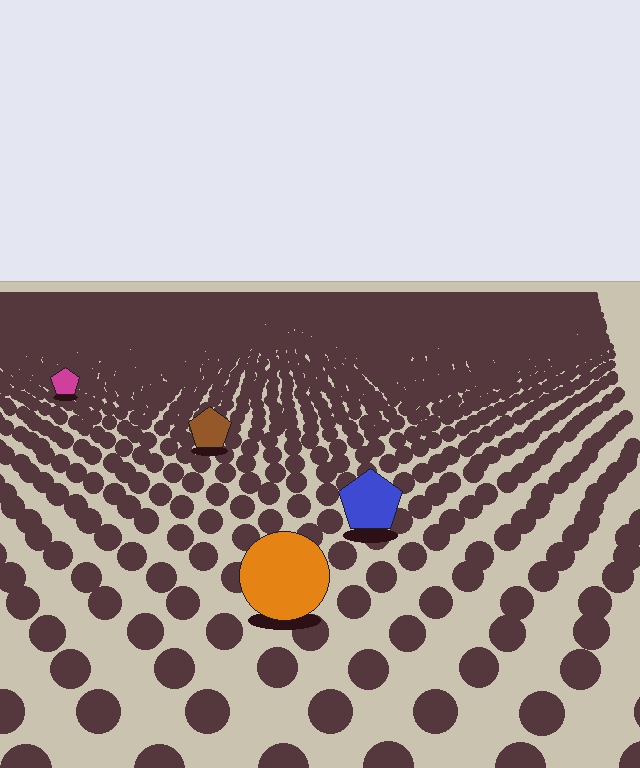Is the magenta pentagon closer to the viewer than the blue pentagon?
No. The blue pentagon is closer — you can tell from the texture gradient: the ground texture is coarser near it.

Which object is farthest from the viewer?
The magenta pentagon is farthest from the viewer. It appears smaller and the ground texture around it is denser.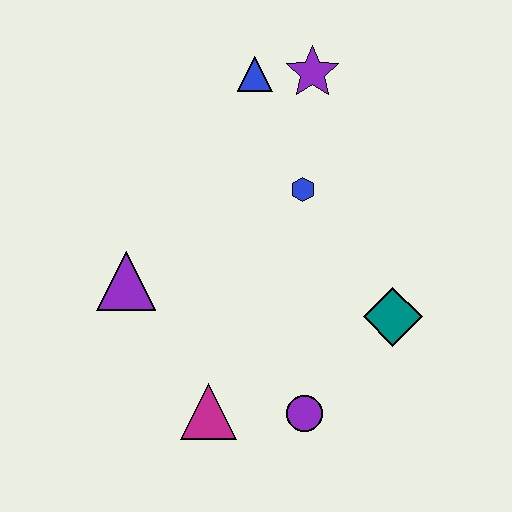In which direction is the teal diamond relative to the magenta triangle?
The teal diamond is to the right of the magenta triangle.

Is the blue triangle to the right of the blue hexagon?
No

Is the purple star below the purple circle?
No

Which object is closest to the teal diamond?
The purple circle is closest to the teal diamond.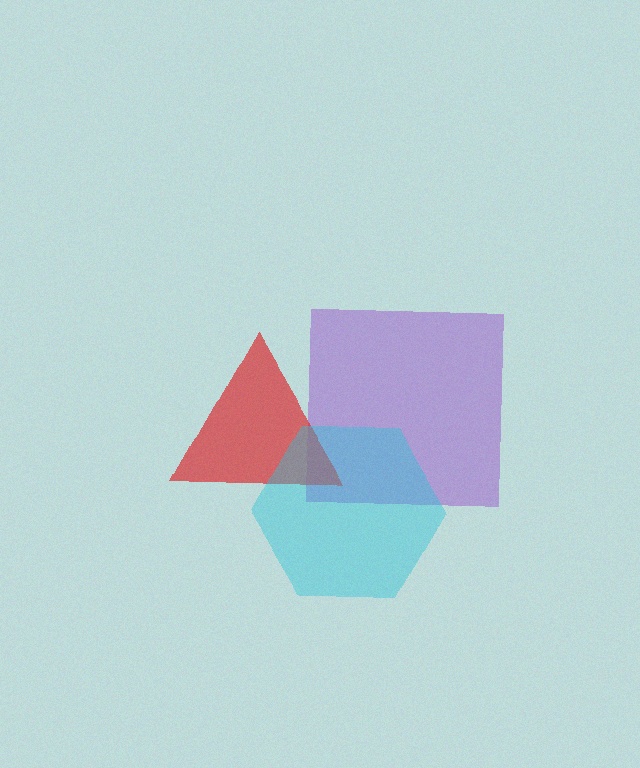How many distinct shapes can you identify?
There are 3 distinct shapes: a purple square, a red triangle, a cyan hexagon.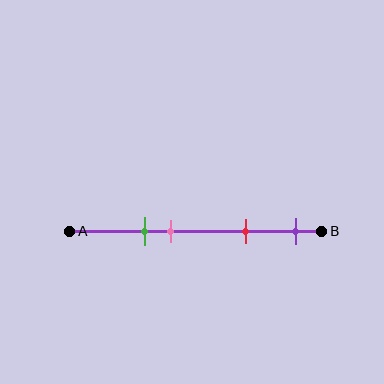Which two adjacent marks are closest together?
The green and pink marks are the closest adjacent pair.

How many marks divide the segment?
There are 4 marks dividing the segment.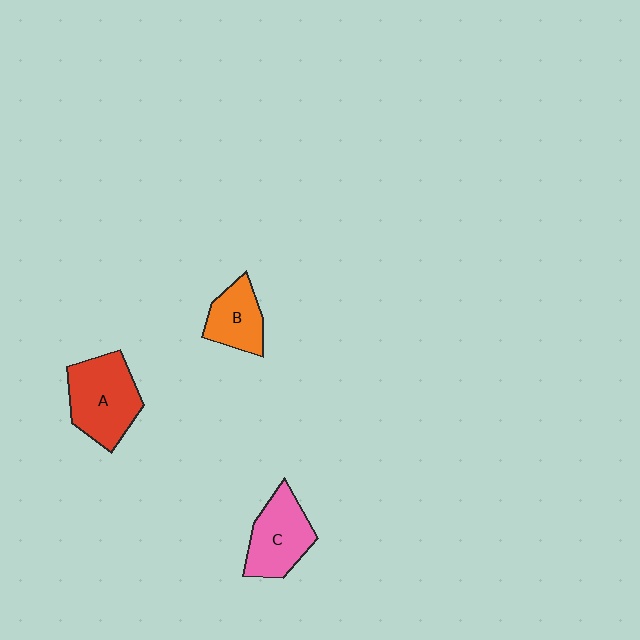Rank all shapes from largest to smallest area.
From largest to smallest: A (red), C (pink), B (orange).